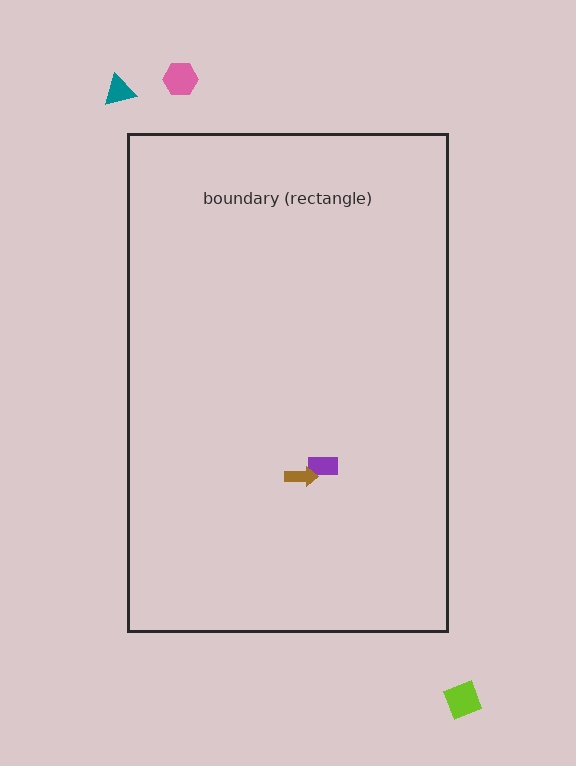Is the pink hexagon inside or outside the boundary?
Outside.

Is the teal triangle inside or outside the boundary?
Outside.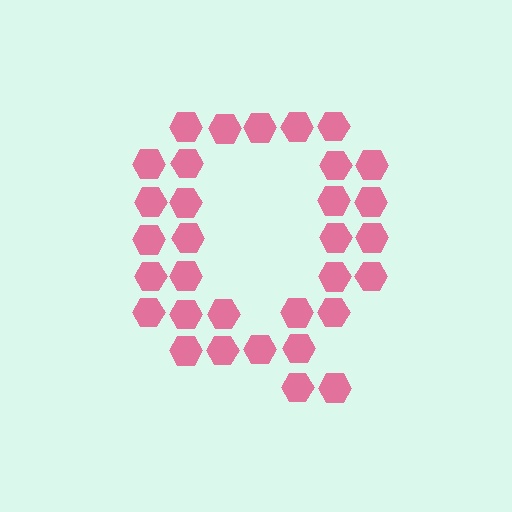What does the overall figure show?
The overall figure shows the letter Q.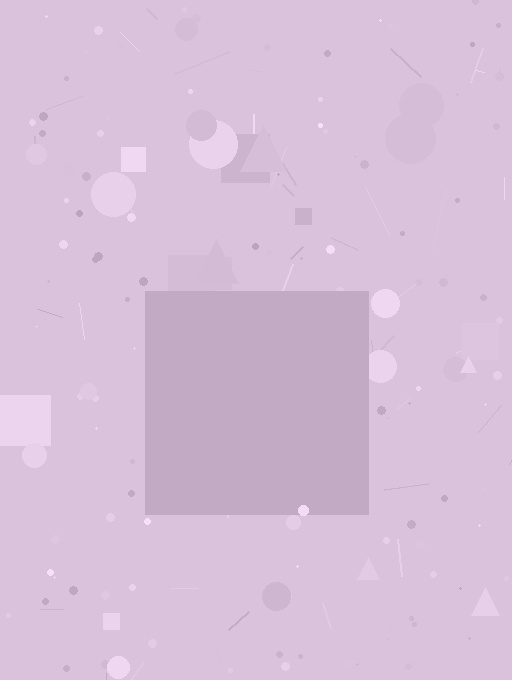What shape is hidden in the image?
A square is hidden in the image.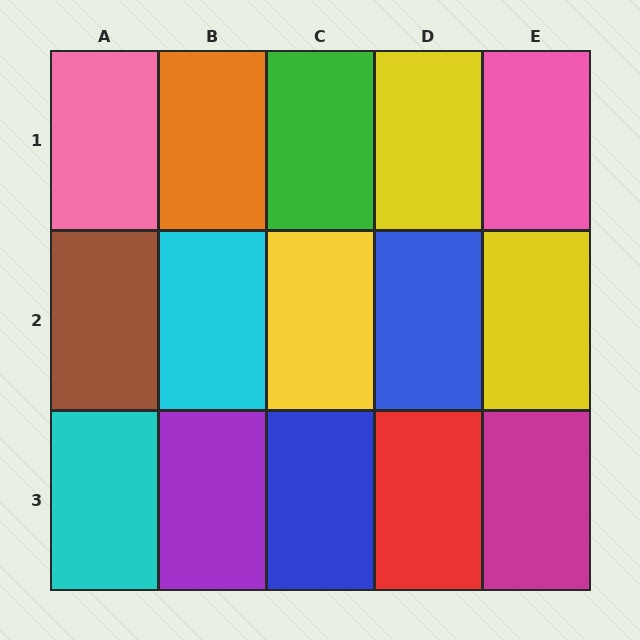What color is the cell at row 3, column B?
Purple.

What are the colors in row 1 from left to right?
Pink, orange, green, yellow, pink.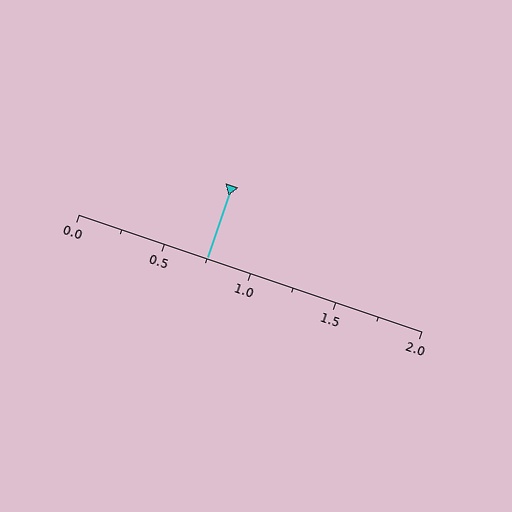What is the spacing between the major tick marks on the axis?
The major ticks are spaced 0.5 apart.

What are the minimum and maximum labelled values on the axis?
The axis runs from 0.0 to 2.0.